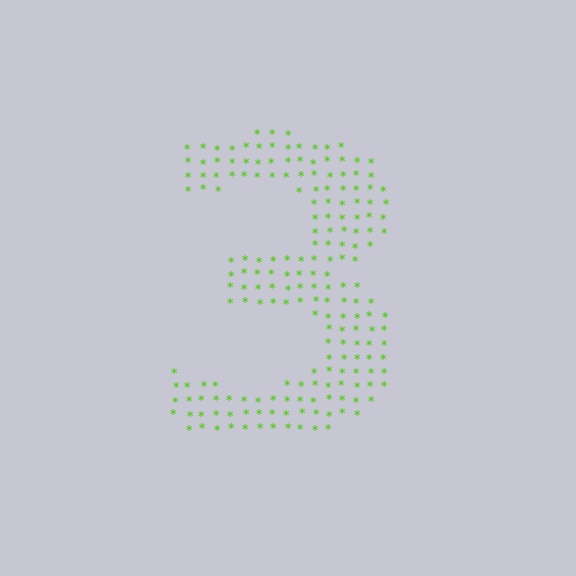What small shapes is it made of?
It is made of small asterisks.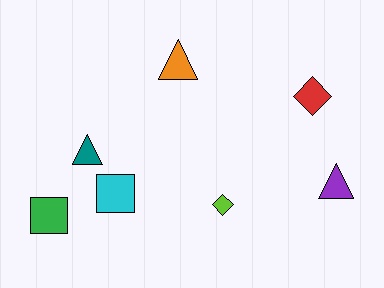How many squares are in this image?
There are 2 squares.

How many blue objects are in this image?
There are no blue objects.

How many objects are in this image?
There are 7 objects.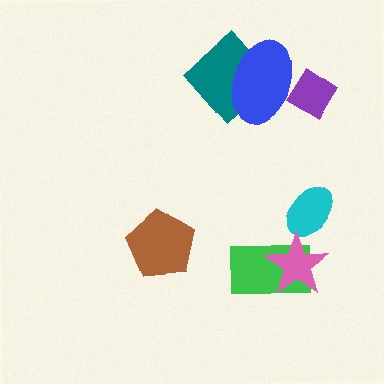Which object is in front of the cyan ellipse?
The pink star is in front of the cyan ellipse.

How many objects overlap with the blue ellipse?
2 objects overlap with the blue ellipse.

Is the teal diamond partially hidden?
Yes, it is partially covered by another shape.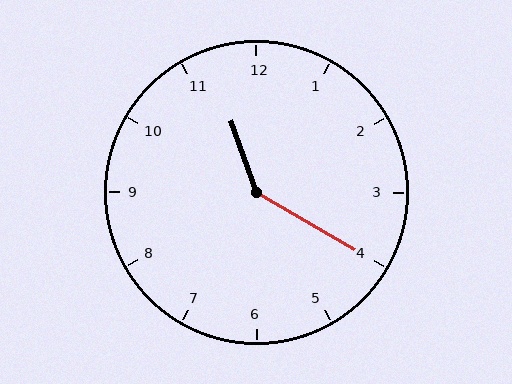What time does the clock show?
11:20.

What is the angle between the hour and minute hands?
Approximately 140 degrees.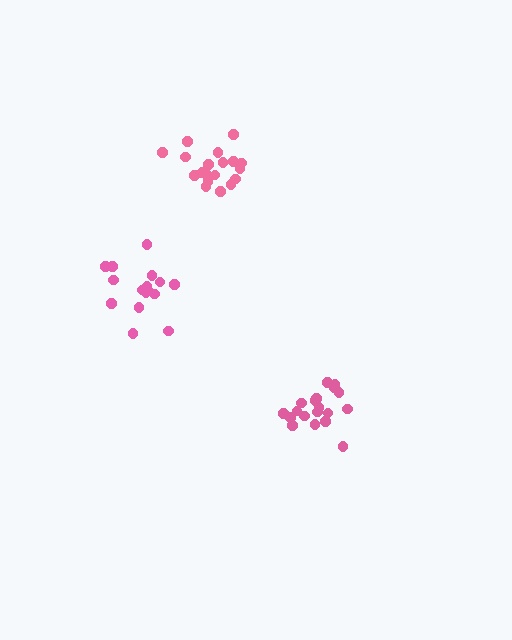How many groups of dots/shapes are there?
There are 3 groups.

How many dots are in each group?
Group 1: 19 dots, Group 2: 16 dots, Group 3: 19 dots (54 total).